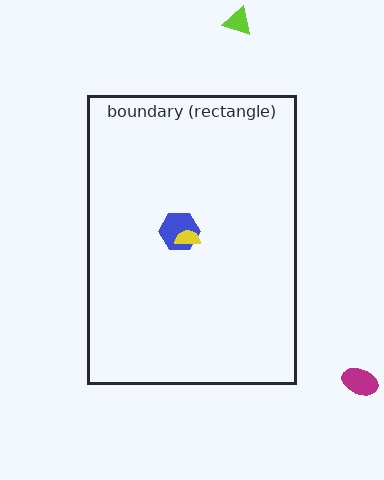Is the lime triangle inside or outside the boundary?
Outside.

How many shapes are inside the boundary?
2 inside, 2 outside.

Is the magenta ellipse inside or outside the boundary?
Outside.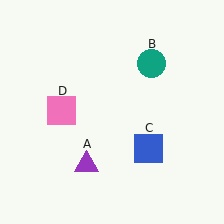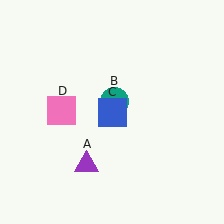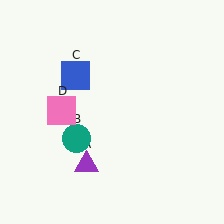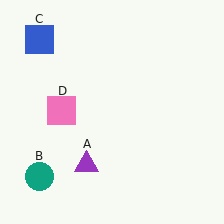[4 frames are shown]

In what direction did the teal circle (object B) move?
The teal circle (object B) moved down and to the left.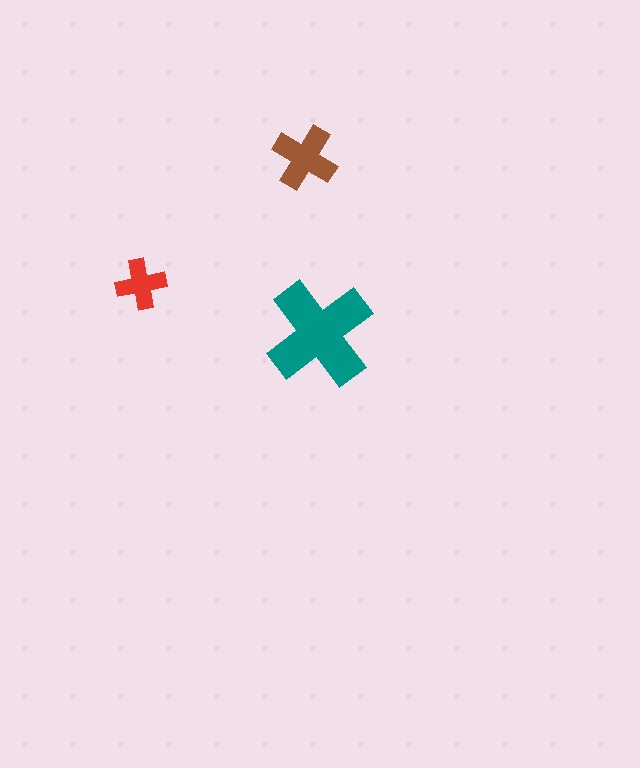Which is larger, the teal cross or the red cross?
The teal one.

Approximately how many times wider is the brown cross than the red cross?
About 1.5 times wider.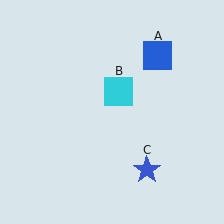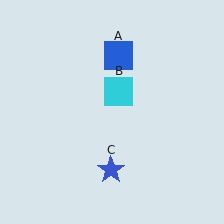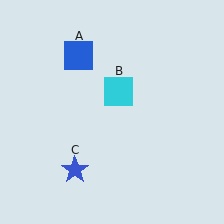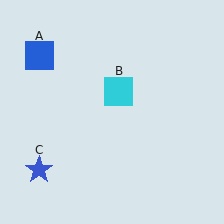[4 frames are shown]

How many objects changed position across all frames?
2 objects changed position: blue square (object A), blue star (object C).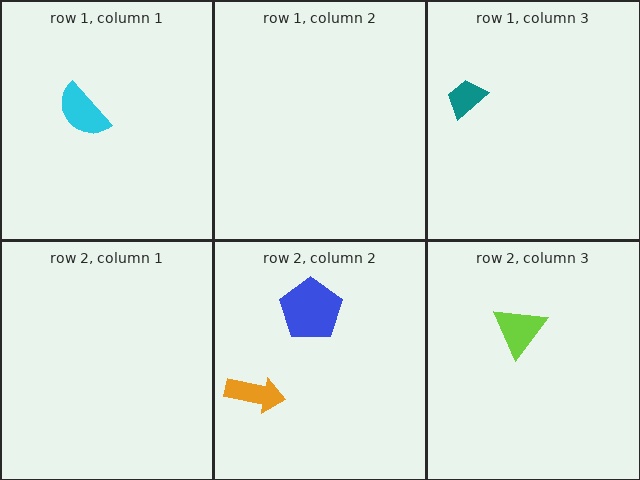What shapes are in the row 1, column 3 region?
The teal trapezoid.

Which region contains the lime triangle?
The row 2, column 3 region.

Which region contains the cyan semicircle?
The row 1, column 1 region.